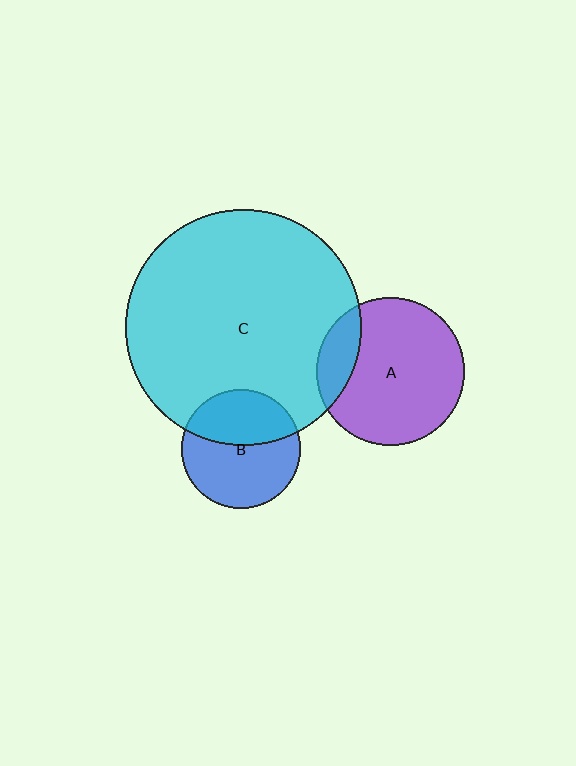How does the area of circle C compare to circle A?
Approximately 2.5 times.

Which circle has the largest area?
Circle C (cyan).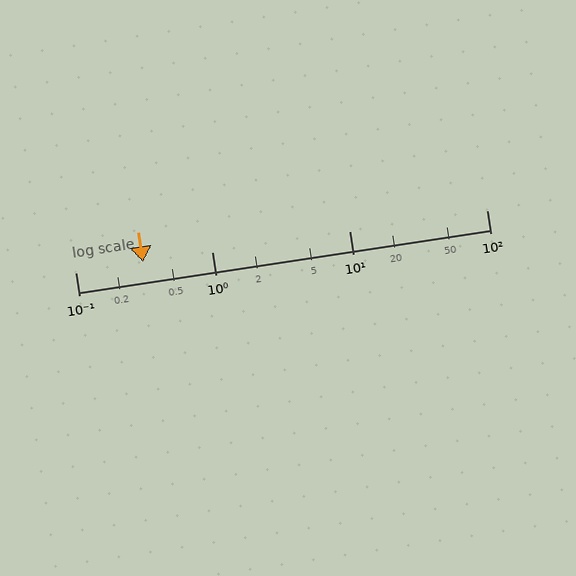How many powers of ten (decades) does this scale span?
The scale spans 3 decades, from 0.1 to 100.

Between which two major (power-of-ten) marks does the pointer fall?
The pointer is between 0.1 and 1.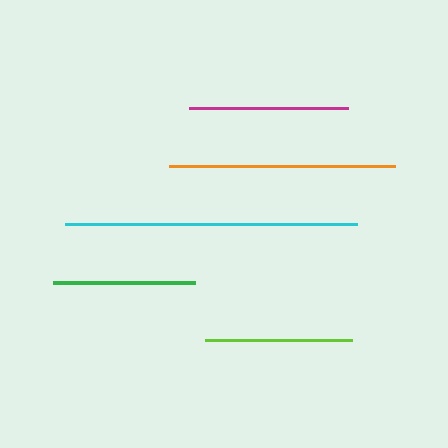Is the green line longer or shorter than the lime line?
The lime line is longer than the green line.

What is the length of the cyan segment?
The cyan segment is approximately 292 pixels long.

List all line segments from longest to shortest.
From longest to shortest: cyan, orange, magenta, lime, green.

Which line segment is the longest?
The cyan line is the longest at approximately 292 pixels.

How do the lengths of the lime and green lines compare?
The lime and green lines are approximately the same length.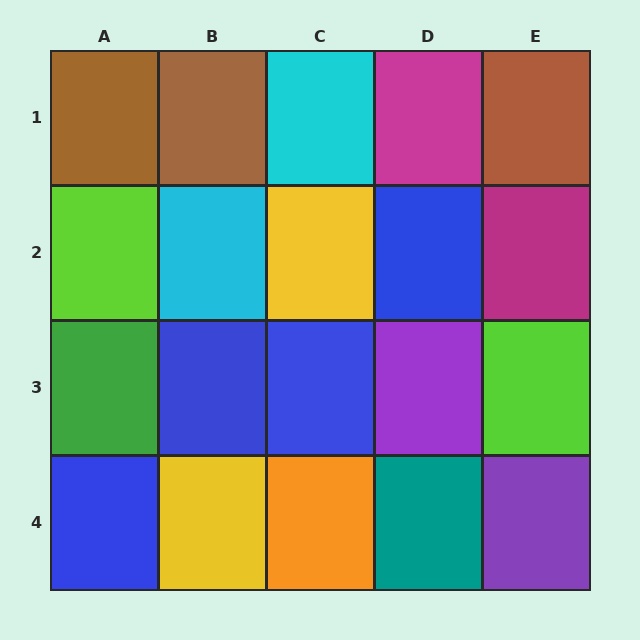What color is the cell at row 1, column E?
Brown.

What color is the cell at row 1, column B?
Brown.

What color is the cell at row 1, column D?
Magenta.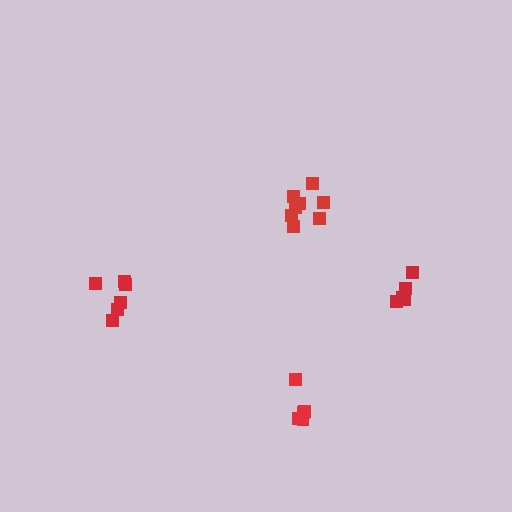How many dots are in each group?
Group 1: 6 dots, Group 2: 8 dots, Group 3: 5 dots, Group 4: 5 dots (24 total).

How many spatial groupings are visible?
There are 4 spatial groupings.